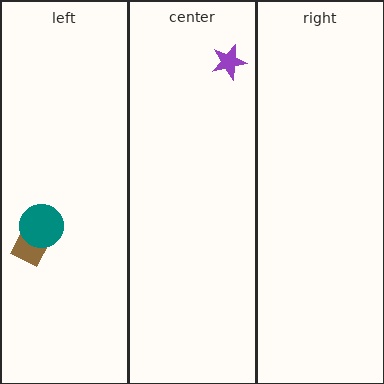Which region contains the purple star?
The center region.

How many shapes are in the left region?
2.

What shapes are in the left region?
The brown square, the teal circle.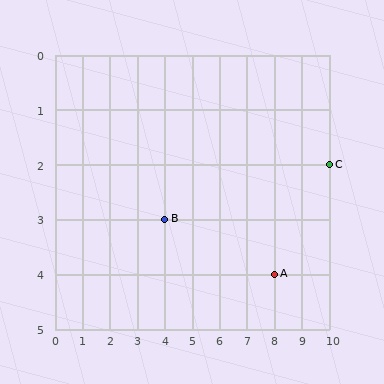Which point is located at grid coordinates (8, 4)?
Point A is at (8, 4).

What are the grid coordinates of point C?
Point C is at grid coordinates (10, 2).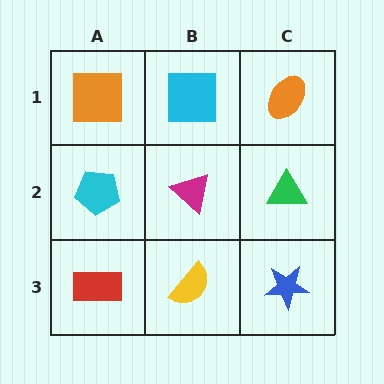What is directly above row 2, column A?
An orange square.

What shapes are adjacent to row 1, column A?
A cyan pentagon (row 2, column A), a cyan square (row 1, column B).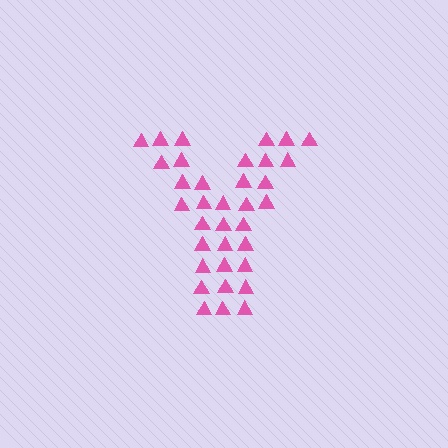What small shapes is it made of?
It is made of small triangles.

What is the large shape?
The large shape is the letter Y.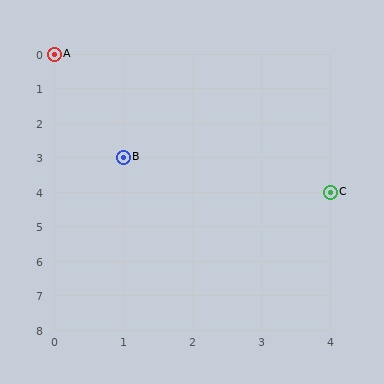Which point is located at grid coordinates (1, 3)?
Point B is at (1, 3).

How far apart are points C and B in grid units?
Points C and B are 3 columns and 1 row apart (about 3.2 grid units diagonally).